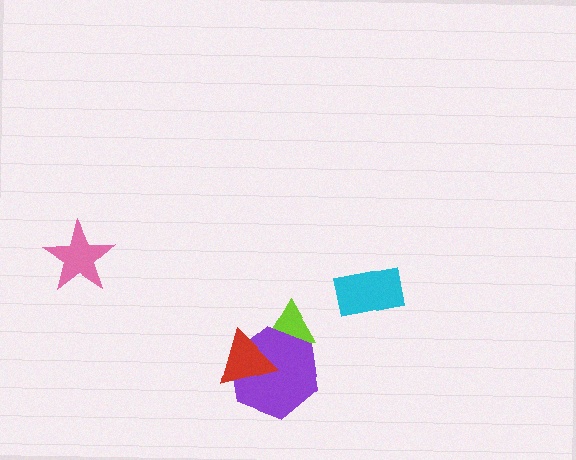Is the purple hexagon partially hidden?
Yes, it is partially covered by another shape.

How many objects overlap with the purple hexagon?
2 objects overlap with the purple hexagon.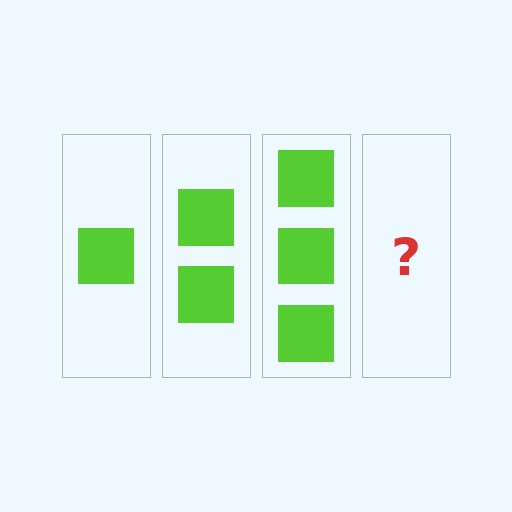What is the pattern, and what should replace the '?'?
The pattern is that each step adds one more square. The '?' should be 4 squares.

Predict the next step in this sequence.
The next step is 4 squares.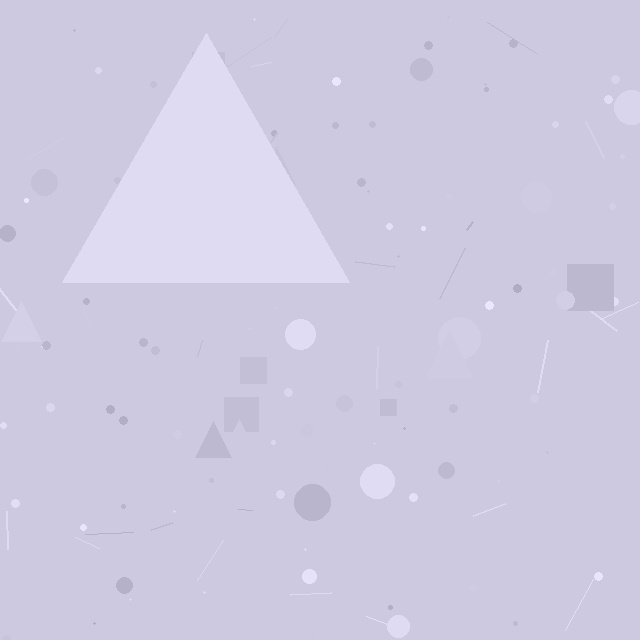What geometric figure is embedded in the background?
A triangle is embedded in the background.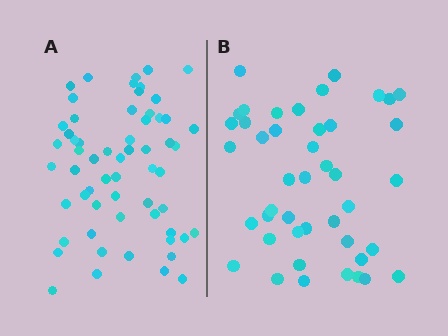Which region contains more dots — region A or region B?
Region A (the left region) has more dots.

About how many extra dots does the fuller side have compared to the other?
Region A has approximately 15 more dots than region B.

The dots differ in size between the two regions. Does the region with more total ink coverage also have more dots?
No. Region B has more total ink coverage because its dots are larger, but region A actually contains more individual dots. Total area can be misleading — the number of items is what matters here.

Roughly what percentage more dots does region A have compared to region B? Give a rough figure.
About 35% more.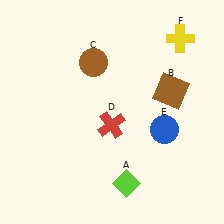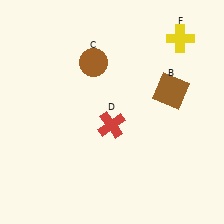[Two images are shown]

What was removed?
The lime diamond (A), the blue circle (E) were removed in Image 2.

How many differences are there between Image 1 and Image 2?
There are 2 differences between the two images.